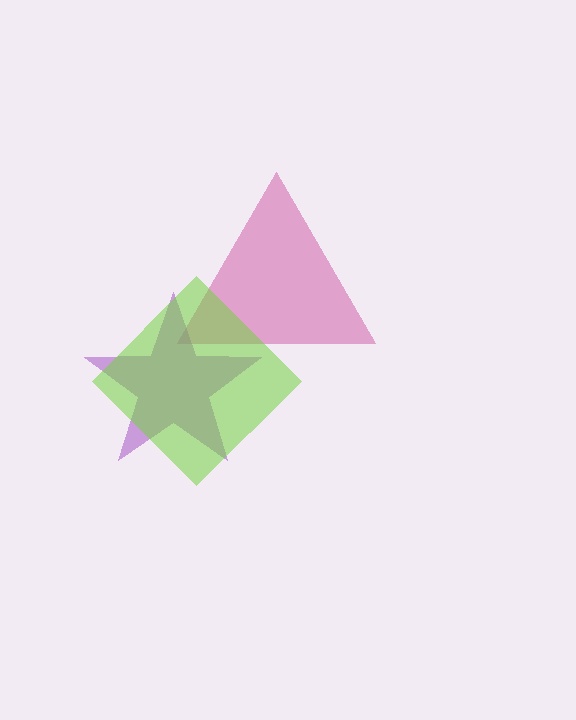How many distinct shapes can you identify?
There are 3 distinct shapes: a magenta triangle, a purple star, a lime diamond.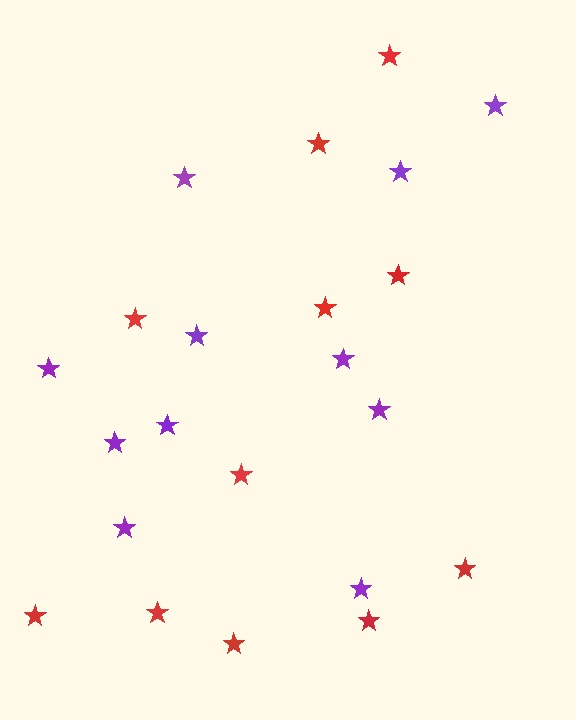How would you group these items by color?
There are 2 groups: one group of purple stars (11) and one group of red stars (11).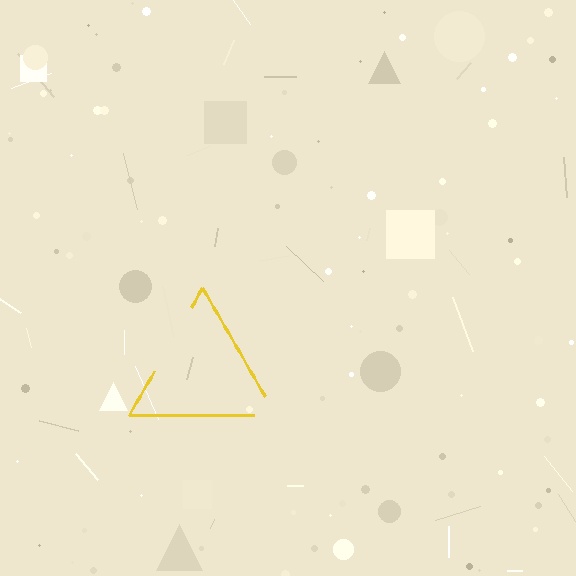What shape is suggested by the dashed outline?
The dashed outline suggests a triangle.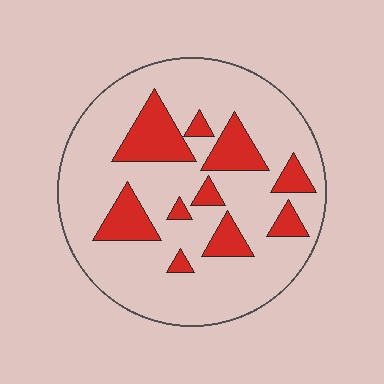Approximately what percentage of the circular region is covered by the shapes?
Approximately 20%.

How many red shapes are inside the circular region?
10.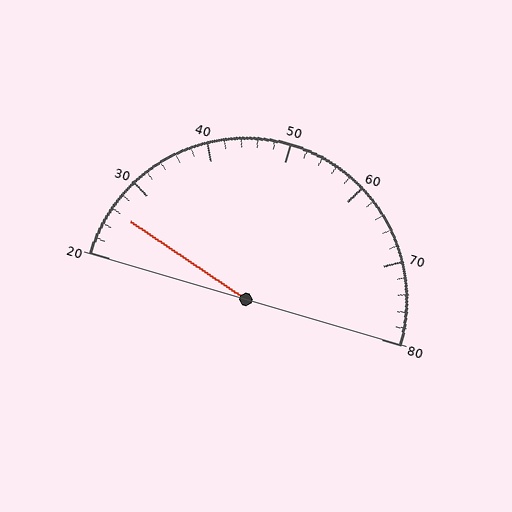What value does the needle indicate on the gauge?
The needle indicates approximately 26.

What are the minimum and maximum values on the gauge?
The gauge ranges from 20 to 80.